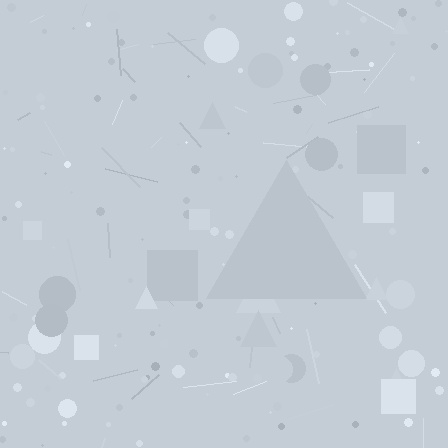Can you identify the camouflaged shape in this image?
The camouflaged shape is a triangle.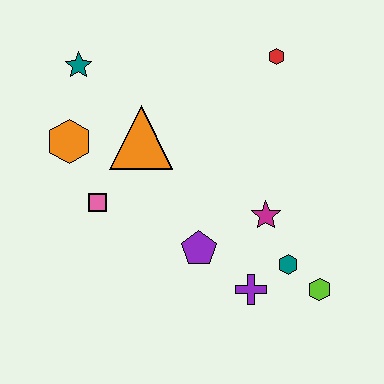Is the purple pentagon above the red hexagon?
No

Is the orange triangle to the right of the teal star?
Yes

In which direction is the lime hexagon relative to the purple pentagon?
The lime hexagon is to the right of the purple pentagon.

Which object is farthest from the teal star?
The lime hexagon is farthest from the teal star.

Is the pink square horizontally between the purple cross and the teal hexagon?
No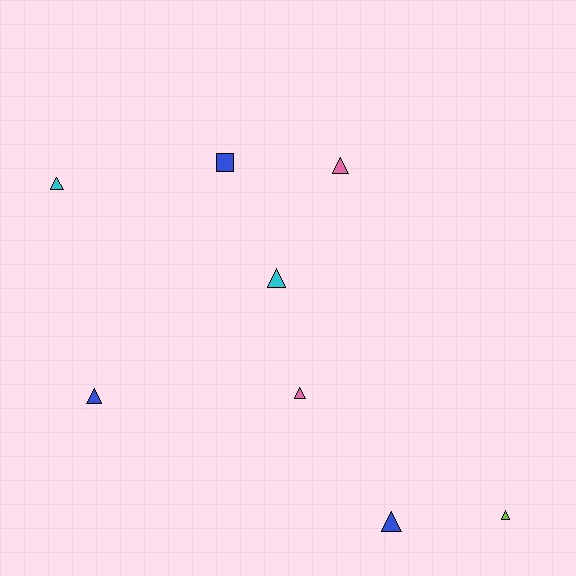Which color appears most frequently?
Blue, with 3 objects.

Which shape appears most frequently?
Triangle, with 7 objects.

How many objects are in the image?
There are 8 objects.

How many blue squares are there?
There is 1 blue square.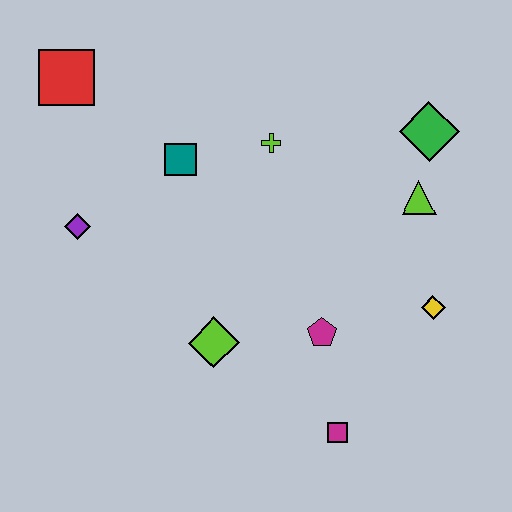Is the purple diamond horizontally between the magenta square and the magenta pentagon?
No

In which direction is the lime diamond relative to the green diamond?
The lime diamond is to the left of the green diamond.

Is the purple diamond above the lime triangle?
No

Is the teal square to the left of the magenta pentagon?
Yes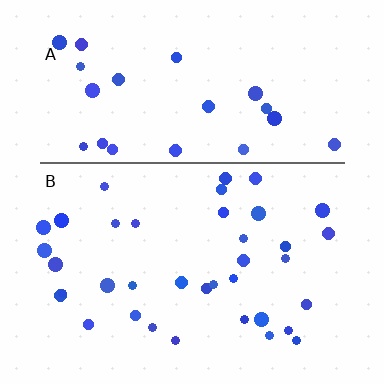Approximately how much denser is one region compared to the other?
Approximately 1.5× — region B over region A.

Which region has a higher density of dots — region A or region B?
B (the bottom).